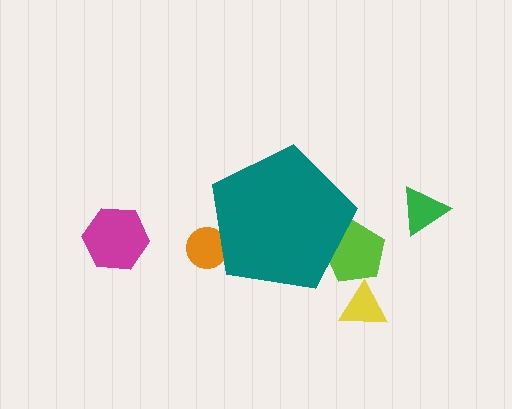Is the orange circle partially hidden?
Yes, the orange circle is partially hidden behind the teal pentagon.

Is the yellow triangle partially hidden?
No, the yellow triangle is fully visible.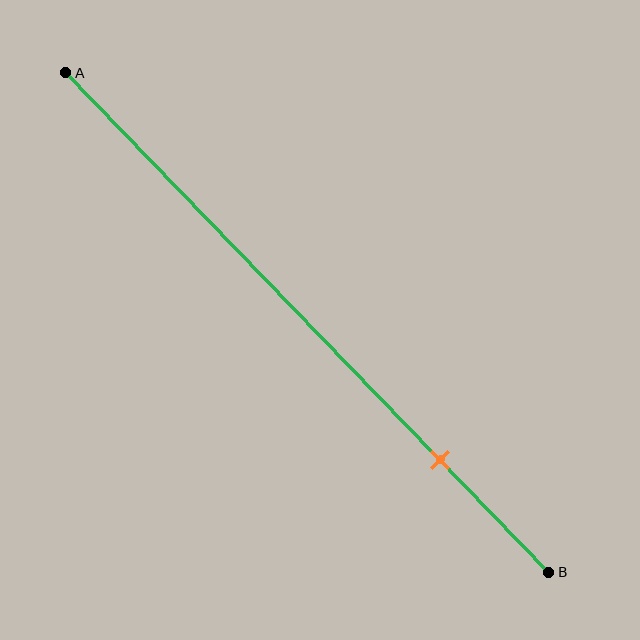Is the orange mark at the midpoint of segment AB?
No, the mark is at about 75% from A, not at the 50% midpoint.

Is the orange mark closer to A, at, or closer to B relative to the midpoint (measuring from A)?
The orange mark is closer to point B than the midpoint of segment AB.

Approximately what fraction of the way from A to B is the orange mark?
The orange mark is approximately 75% of the way from A to B.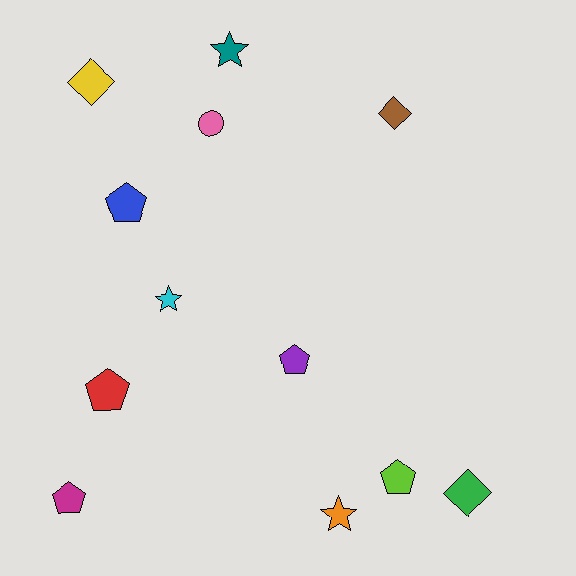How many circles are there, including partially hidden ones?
There is 1 circle.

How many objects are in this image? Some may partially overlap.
There are 12 objects.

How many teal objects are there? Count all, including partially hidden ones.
There is 1 teal object.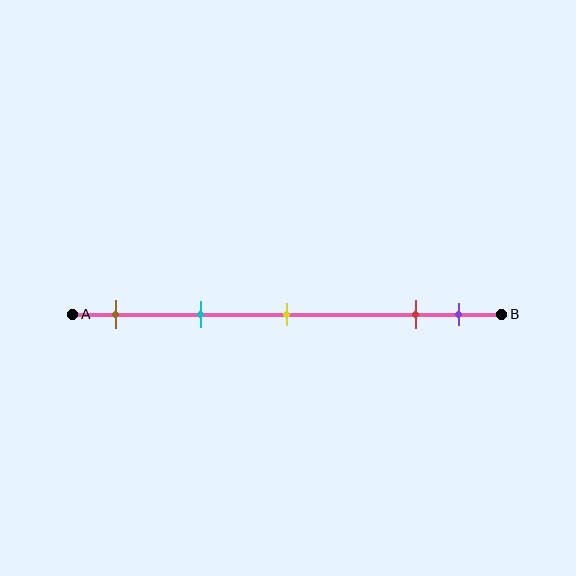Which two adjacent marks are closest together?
The red and purple marks are the closest adjacent pair.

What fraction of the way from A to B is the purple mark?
The purple mark is approximately 90% (0.9) of the way from A to B.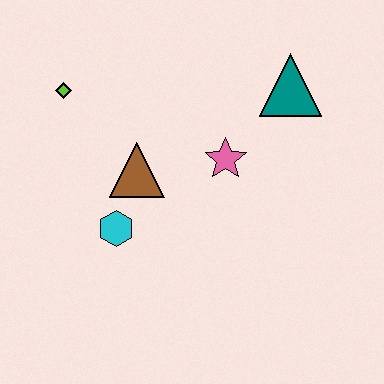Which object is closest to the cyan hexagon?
The brown triangle is closest to the cyan hexagon.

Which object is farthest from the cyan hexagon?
The teal triangle is farthest from the cyan hexagon.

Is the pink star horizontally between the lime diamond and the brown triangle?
No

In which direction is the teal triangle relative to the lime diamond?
The teal triangle is to the right of the lime diamond.